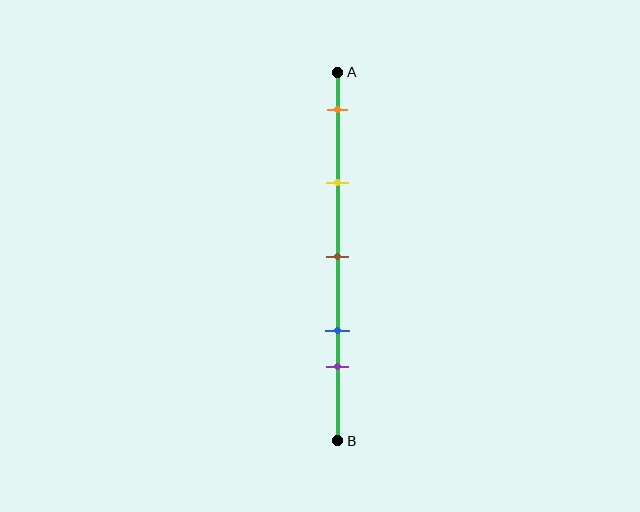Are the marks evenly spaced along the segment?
No, the marks are not evenly spaced.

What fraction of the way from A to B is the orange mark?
The orange mark is approximately 10% (0.1) of the way from A to B.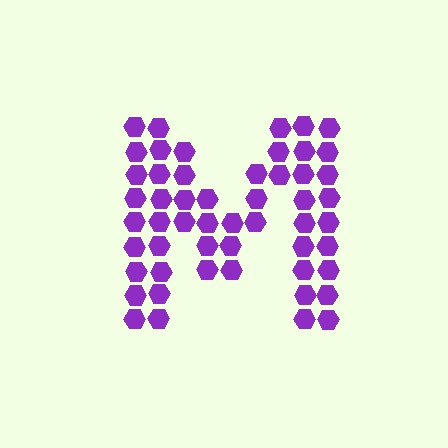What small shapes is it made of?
It is made of small hexagons.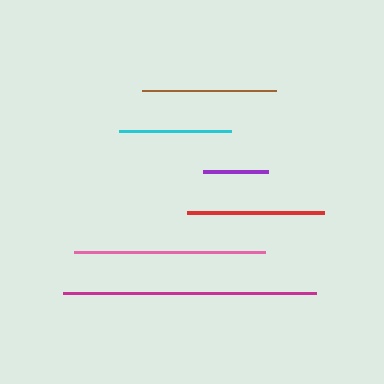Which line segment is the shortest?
The purple line is the shortest at approximately 65 pixels.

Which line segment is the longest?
The magenta line is the longest at approximately 252 pixels.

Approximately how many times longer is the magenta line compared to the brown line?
The magenta line is approximately 1.9 times the length of the brown line.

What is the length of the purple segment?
The purple segment is approximately 65 pixels long.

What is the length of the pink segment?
The pink segment is approximately 191 pixels long.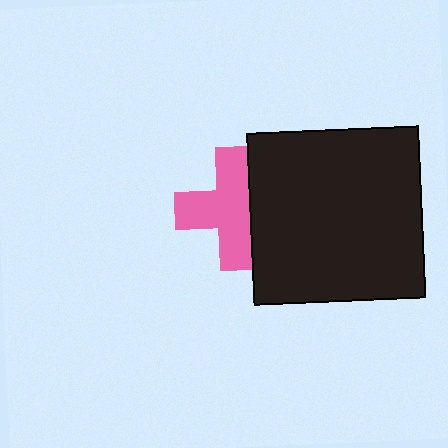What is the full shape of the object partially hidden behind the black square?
The partially hidden object is a pink cross.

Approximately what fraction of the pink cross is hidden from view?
Roughly 30% of the pink cross is hidden behind the black square.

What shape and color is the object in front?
The object in front is a black square.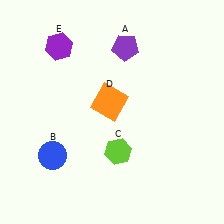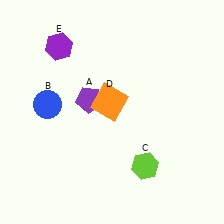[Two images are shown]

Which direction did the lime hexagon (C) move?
The lime hexagon (C) moved right.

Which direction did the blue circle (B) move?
The blue circle (B) moved up.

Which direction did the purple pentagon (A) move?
The purple pentagon (A) moved down.